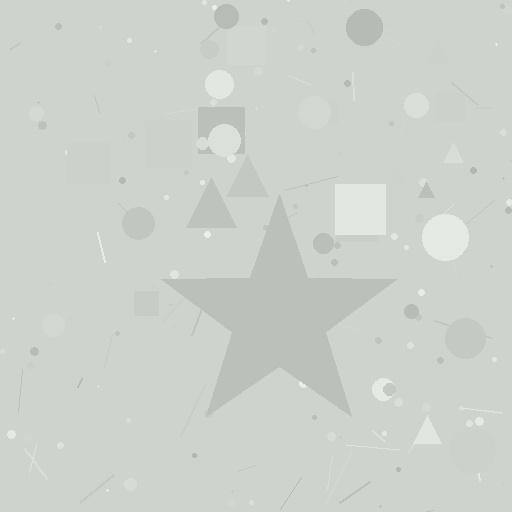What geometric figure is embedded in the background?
A star is embedded in the background.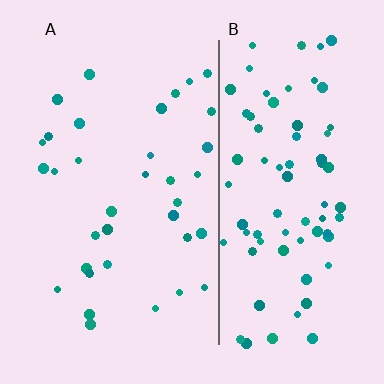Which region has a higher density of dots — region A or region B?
B (the right).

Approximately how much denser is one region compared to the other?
Approximately 2.3× — region B over region A.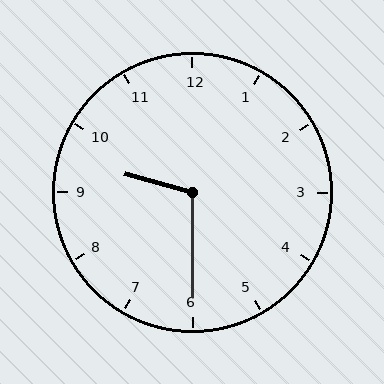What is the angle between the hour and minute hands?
Approximately 105 degrees.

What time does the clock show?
9:30.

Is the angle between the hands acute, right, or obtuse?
It is obtuse.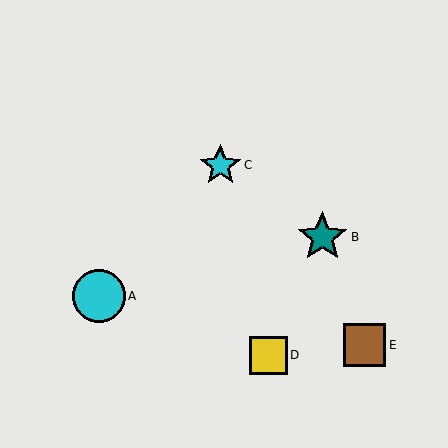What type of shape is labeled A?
Shape A is a cyan circle.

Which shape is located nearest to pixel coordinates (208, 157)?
The cyan star (labeled C) at (220, 165) is nearest to that location.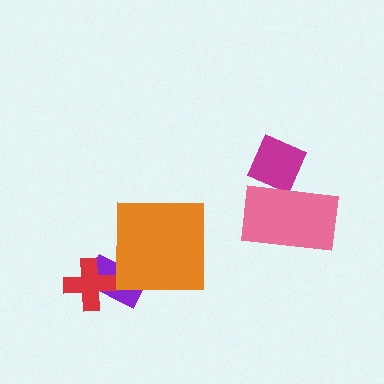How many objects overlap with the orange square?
1 object overlaps with the orange square.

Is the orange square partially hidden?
No, no other shape covers it.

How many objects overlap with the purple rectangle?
2 objects overlap with the purple rectangle.